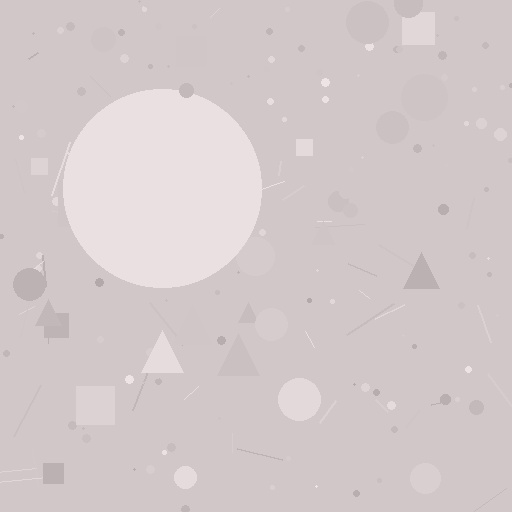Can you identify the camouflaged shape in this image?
The camouflaged shape is a circle.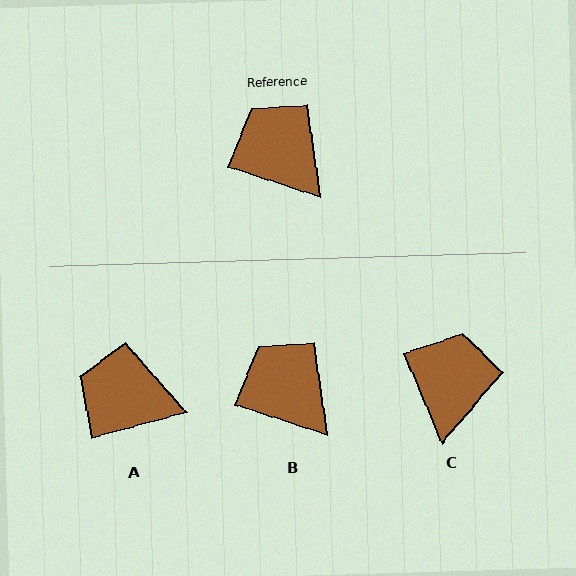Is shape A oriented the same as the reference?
No, it is off by about 33 degrees.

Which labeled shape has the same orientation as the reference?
B.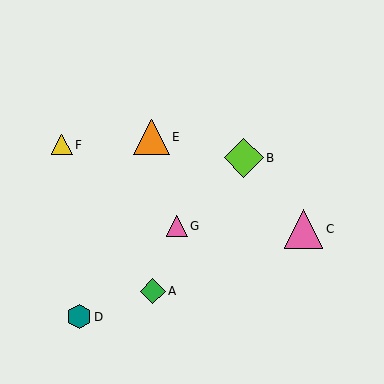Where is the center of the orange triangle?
The center of the orange triangle is at (151, 137).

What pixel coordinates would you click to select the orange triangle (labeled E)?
Click at (151, 137) to select the orange triangle E.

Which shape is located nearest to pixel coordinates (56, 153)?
The yellow triangle (labeled F) at (62, 145) is nearest to that location.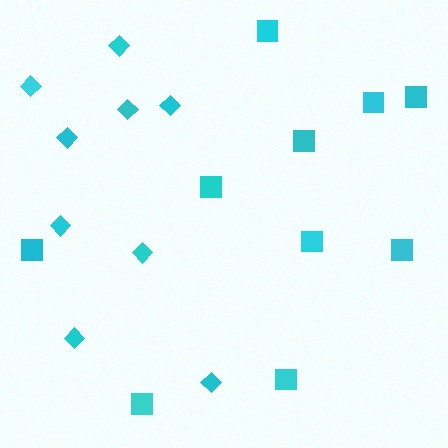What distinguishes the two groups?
There are 2 groups: one group of squares (10) and one group of diamonds (9).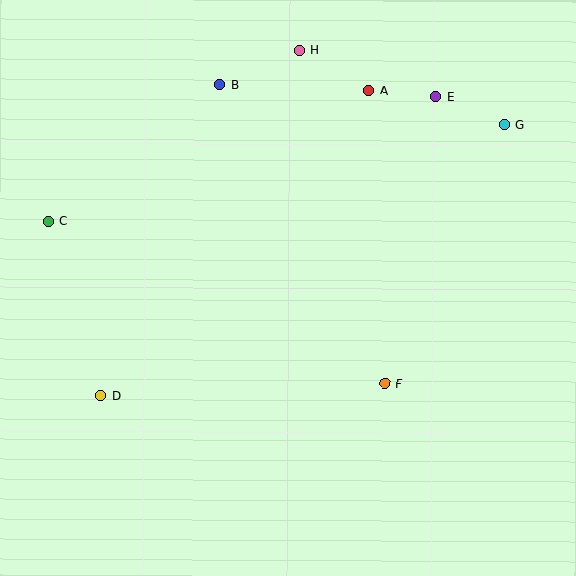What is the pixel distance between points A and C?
The distance between A and C is 346 pixels.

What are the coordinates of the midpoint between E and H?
The midpoint between E and H is at (368, 74).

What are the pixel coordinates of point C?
Point C is at (48, 221).